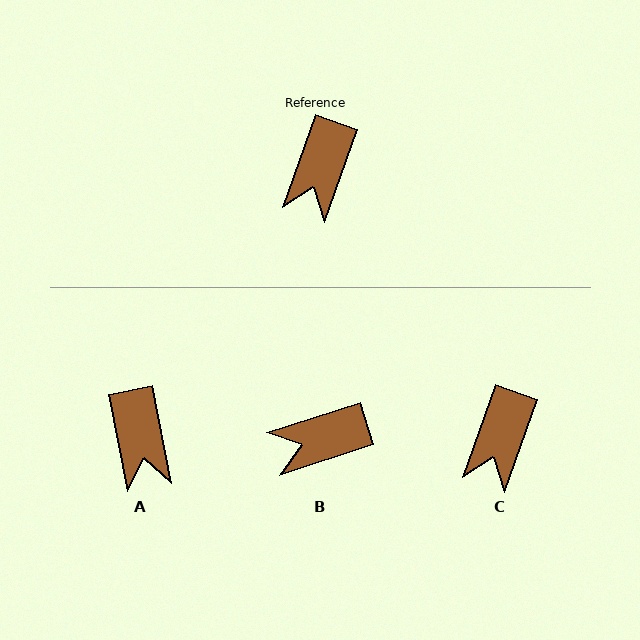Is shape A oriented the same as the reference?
No, it is off by about 30 degrees.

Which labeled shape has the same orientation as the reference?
C.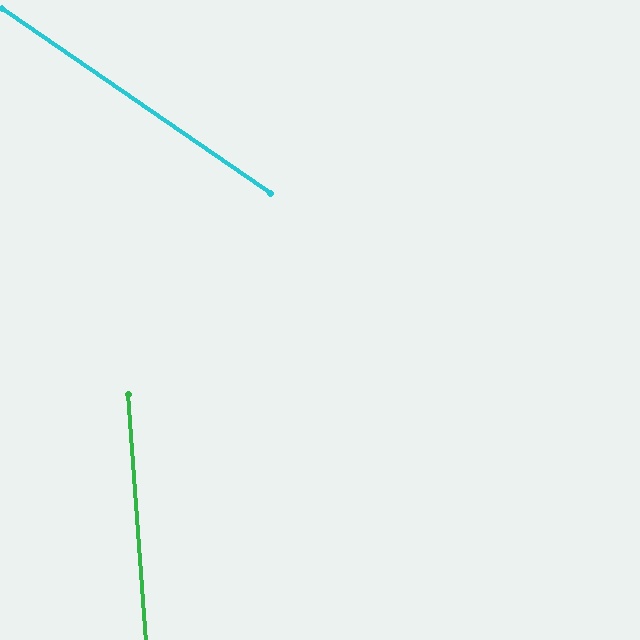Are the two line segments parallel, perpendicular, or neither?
Neither parallel nor perpendicular — they differ by about 52°.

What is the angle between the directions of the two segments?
Approximately 52 degrees.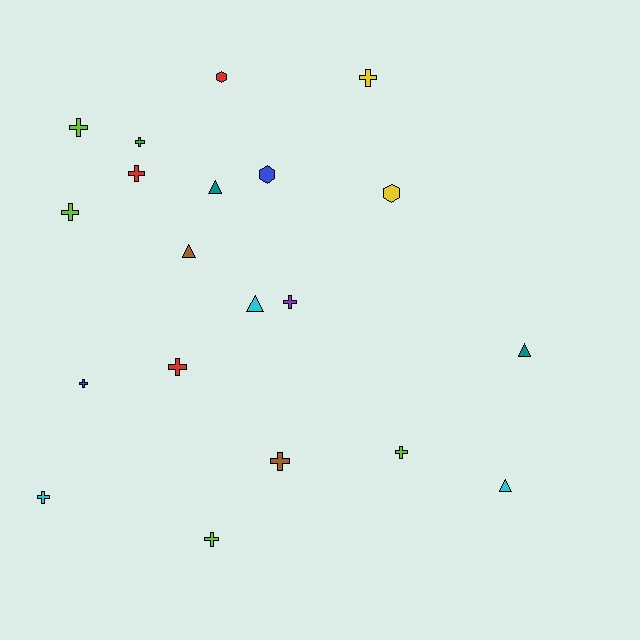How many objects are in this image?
There are 20 objects.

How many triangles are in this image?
There are 5 triangles.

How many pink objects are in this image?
There are no pink objects.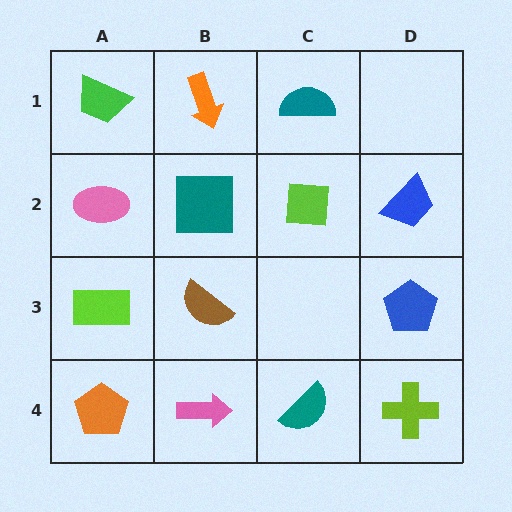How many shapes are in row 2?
4 shapes.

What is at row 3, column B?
A brown semicircle.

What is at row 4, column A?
An orange pentagon.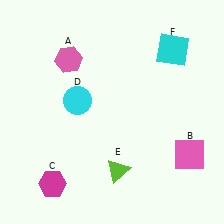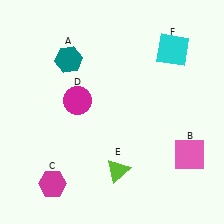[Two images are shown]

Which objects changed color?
A changed from pink to teal. D changed from cyan to magenta.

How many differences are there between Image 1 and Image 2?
There are 2 differences between the two images.